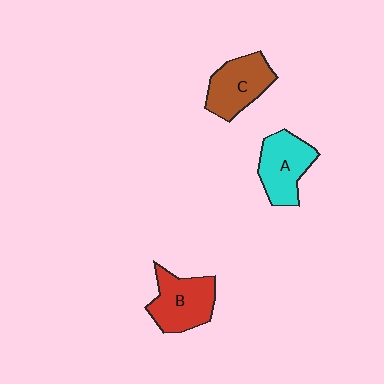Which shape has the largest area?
Shape B (red).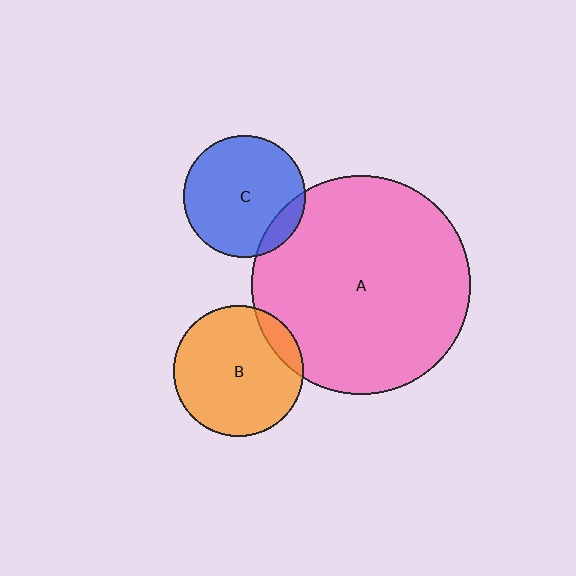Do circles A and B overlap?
Yes.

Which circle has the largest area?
Circle A (pink).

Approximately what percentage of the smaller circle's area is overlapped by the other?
Approximately 10%.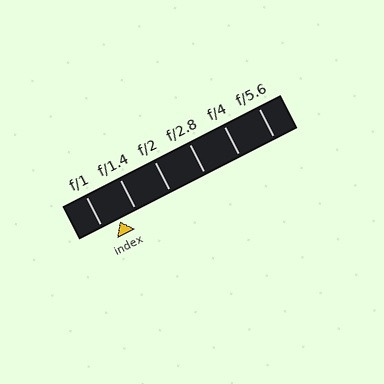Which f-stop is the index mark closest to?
The index mark is closest to f/1.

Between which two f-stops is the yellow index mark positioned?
The index mark is between f/1 and f/1.4.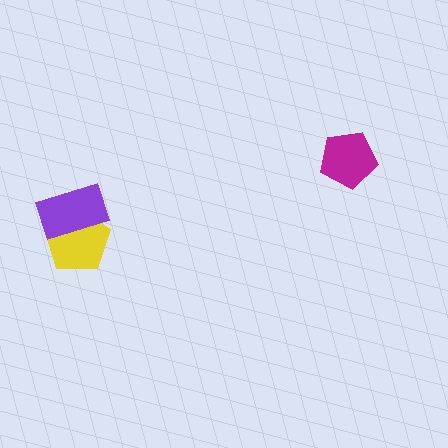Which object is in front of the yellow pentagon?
The purple rectangle is in front of the yellow pentagon.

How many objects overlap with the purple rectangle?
1 object overlaps with the purple rectangle.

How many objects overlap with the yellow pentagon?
1 object overlaps with the yellow pentagon.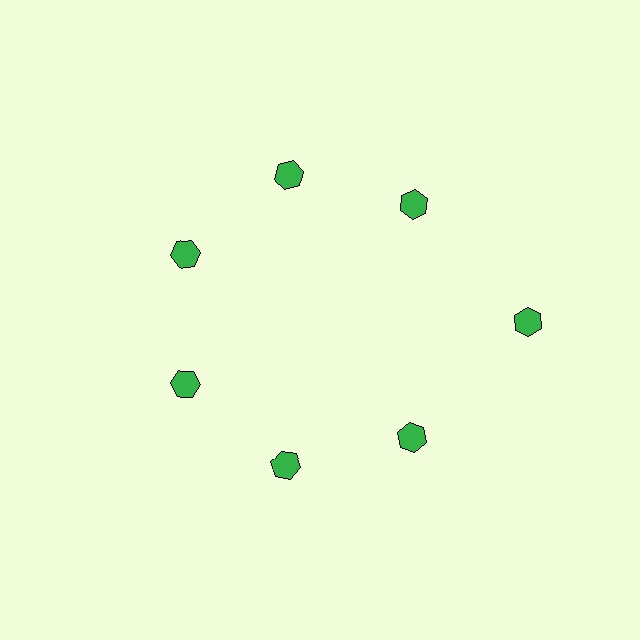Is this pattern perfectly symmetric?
No. The 7 green hexagons are arranged in a ring, but one element near the 3 o'clock position is pushed outward from the center, breaking the 7-fold rotational symmetry.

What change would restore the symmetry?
The symmetry would be restored by moving it inward, back onto the ring so that all 7 hexagons sit at equal angles and equal distance from the center.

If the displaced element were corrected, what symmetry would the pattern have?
It would have 7-fold rotational symmetry — the pattern would map onto itself every 51 degrees.